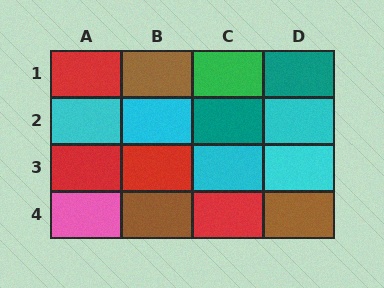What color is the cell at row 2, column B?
Cyan.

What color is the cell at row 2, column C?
Teal.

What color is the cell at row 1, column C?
Green.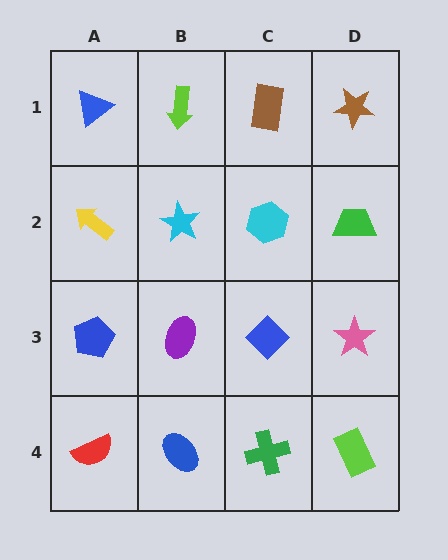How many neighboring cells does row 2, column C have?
4.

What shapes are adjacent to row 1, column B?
A cyan star (row 2, column B), a blue triangle (row 1, column A), a brown rectangle (row 1, column C).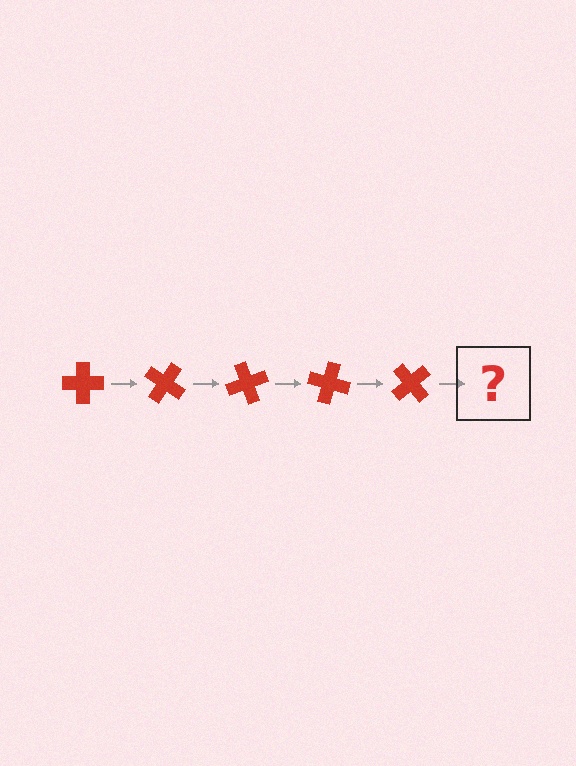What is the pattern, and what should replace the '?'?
The pattern is that the cross rotates 35 degrees each step. The '?' should be a red cross rotated 175 degrees.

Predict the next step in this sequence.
The next step is a red cross rotated 175 degrees.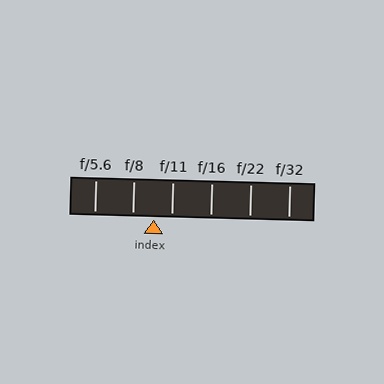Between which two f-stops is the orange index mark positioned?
The index mark is between f/8 and f/11.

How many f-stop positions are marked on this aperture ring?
There are 6 f-stop positions marked.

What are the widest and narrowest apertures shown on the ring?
The widest aperture shown is f/5.6 and the narrowest is f/32.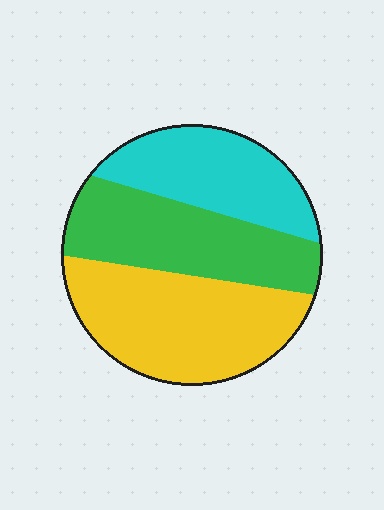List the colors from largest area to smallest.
From largest to smallest: yellow, green, cyan.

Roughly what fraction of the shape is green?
Green takes up about one third (1/3) of the shape.